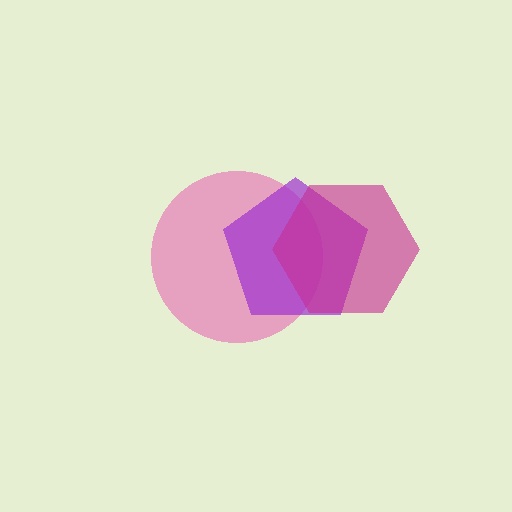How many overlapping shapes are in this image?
There are 3 overlapping shapes in the image.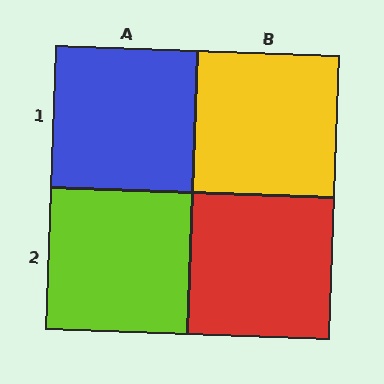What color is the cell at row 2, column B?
Red.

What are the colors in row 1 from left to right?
Blue, yellow.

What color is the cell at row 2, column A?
Lime.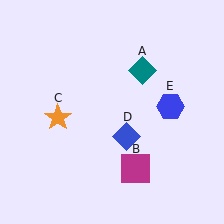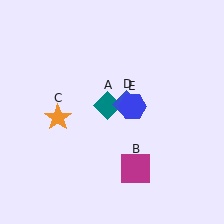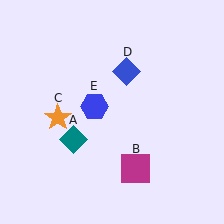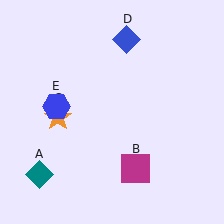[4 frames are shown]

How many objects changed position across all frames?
3 objects changed position: teal diamond (object A), blue diamond (object D), blue hexagon (object E).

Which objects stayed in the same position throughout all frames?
Magenta square (object B) and orange star (object C) remained stationary.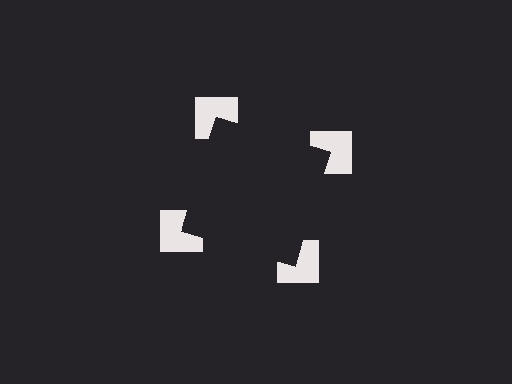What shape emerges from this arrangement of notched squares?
An illusory square — its edges are inferred from the aligned wedge cuts in the notched squares, not physically drawn.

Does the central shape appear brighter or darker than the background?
It typically appears slightly darker than the background, even though no actual brightness change is drawn.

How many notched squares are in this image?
There are 4 — one at each vertex of the illusory square.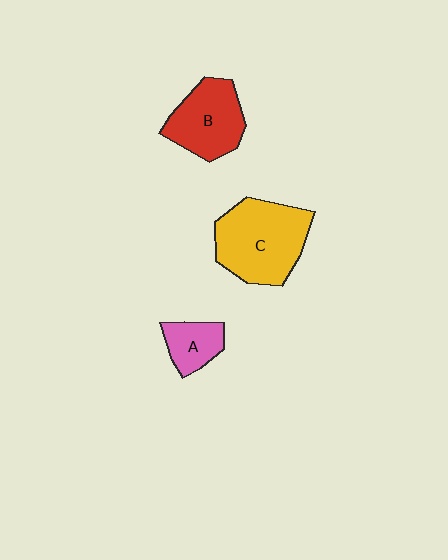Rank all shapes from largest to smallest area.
From largest to smallest: C (yellow), B (red), A (pink).